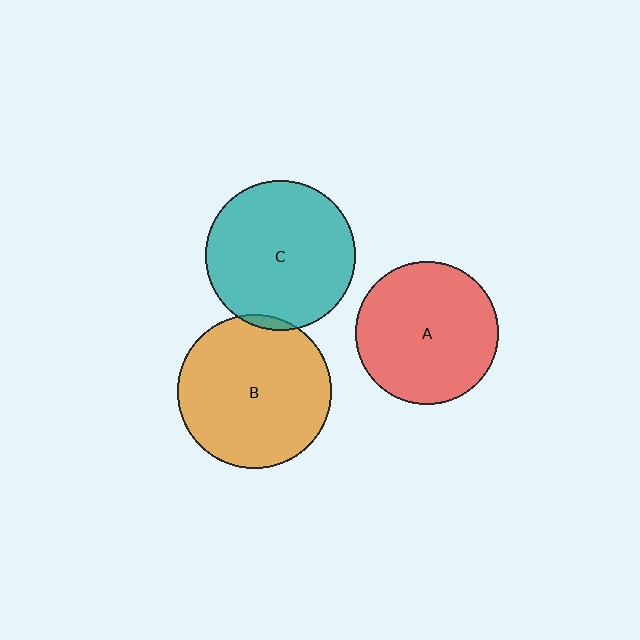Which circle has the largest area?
Circle B (orange).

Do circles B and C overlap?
Yes.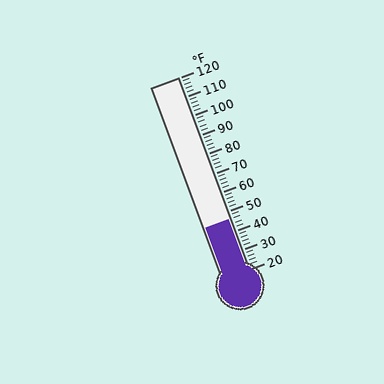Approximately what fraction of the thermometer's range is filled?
The thermometer is filled to approximately 25% of its range.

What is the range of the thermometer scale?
The thermometer scale ranges from 20°F to 120°F.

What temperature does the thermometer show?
The thermometer shows approximately 46°F.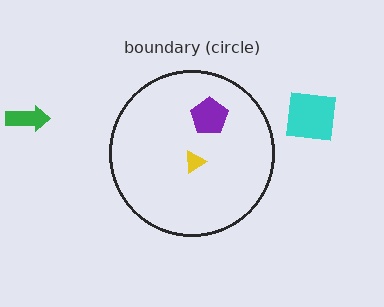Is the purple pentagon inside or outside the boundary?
Inside.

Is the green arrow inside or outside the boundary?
Outside.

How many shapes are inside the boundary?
2 inside, 2 outside.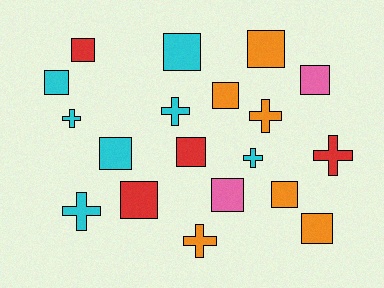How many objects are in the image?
There are 19 objects.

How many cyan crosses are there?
There are 4 cyan crosses.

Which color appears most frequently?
Cyan, with 7 objects.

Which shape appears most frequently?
Square, with 12 objects.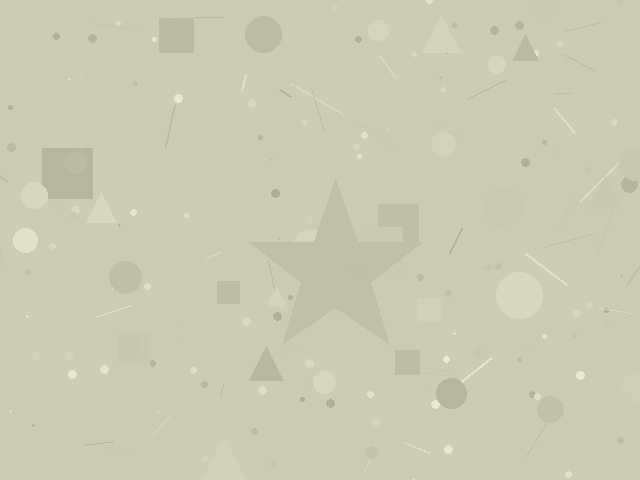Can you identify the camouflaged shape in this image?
The camouflaged shape is a star.